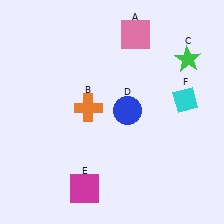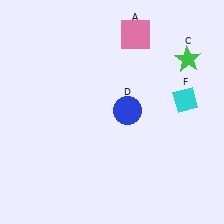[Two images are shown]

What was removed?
The magenta square (E), the orange cross (B) were removed in Image 2.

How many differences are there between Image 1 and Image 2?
There are 2 differences between the two images.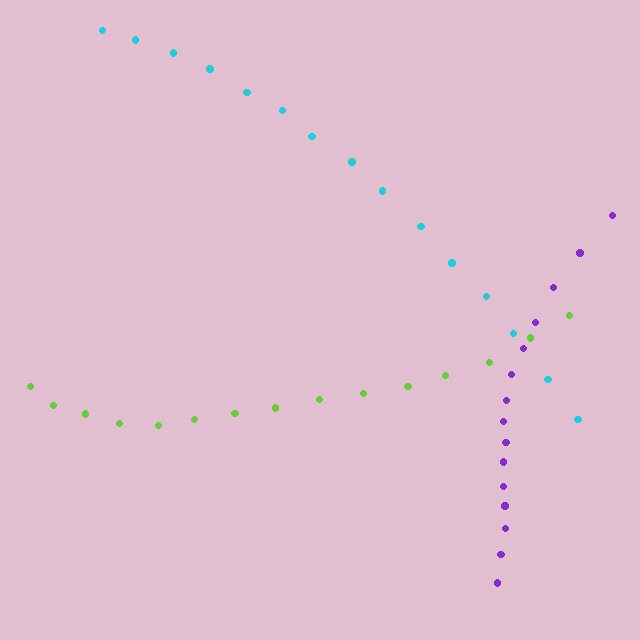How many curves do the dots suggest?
There are 3 distinct paths.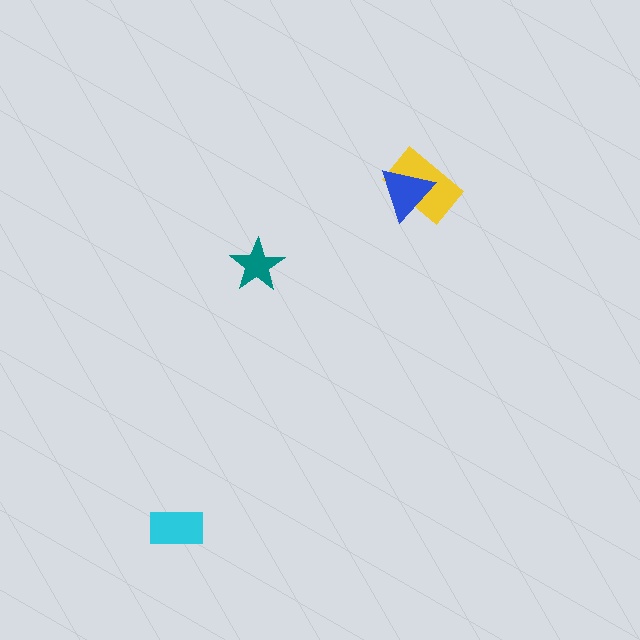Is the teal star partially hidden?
No, no other shape covers it.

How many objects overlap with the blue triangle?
1 object overlaps with the blue triangle.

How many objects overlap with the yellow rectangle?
1 object overlaps with the yellow rectangle.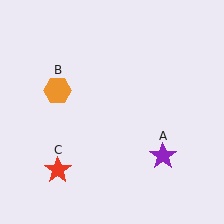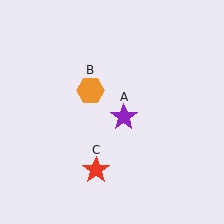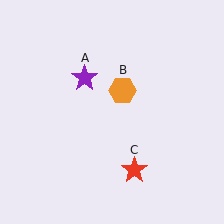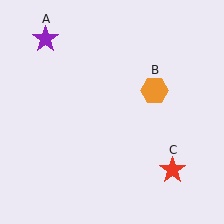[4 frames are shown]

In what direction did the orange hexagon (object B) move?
The orange hexagon (object B) moved right.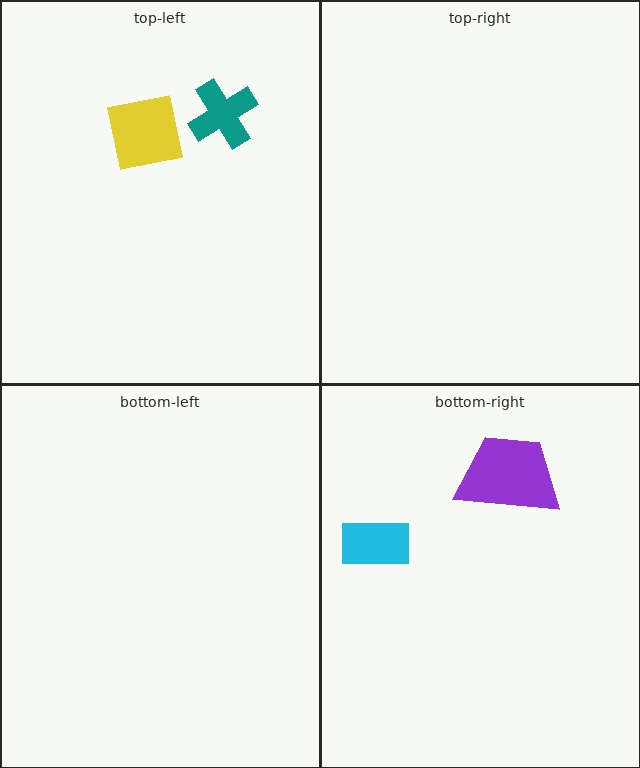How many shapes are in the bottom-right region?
2.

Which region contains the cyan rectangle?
The bottom-right region.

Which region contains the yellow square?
The top-left region.